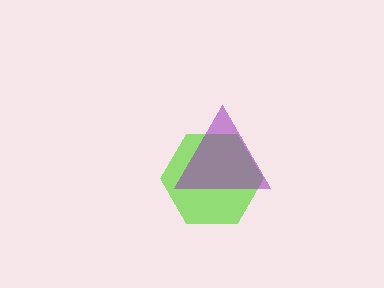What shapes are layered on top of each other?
The layered shapes are: a lime hexagon, a purple triangle.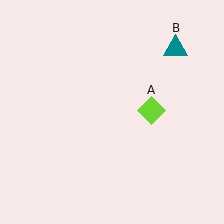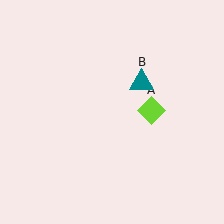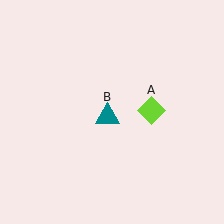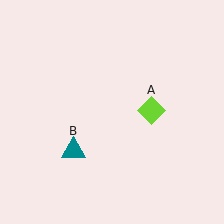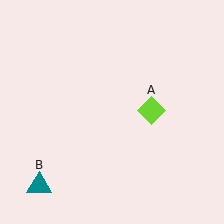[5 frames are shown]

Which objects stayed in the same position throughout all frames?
Lime diamond (object A) remained stationary.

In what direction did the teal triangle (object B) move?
The teal triangle (object B) moved down and to the left.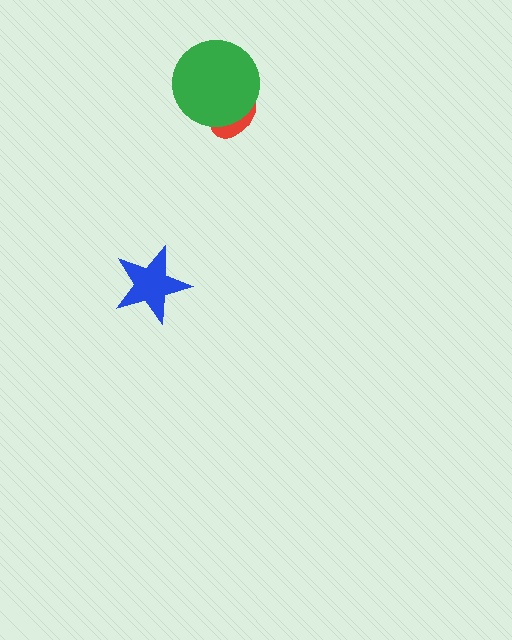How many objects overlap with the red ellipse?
1 object overlaps with the red ellipse.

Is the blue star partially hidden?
No, no other shape covers it.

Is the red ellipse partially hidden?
Yes, it is partially covered by another shape.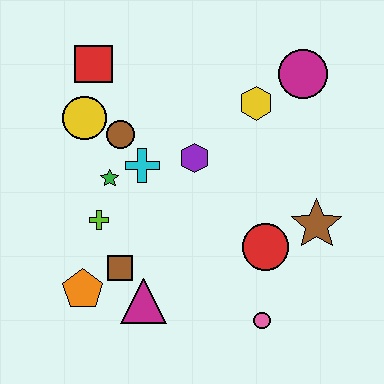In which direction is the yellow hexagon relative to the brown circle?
The yellow hexagon is to the right of the brown circle.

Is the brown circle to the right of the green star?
Yes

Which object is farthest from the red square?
The pink circle is farthest from the red square.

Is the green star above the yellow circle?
No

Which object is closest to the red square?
The yellow circle is closest to the red square.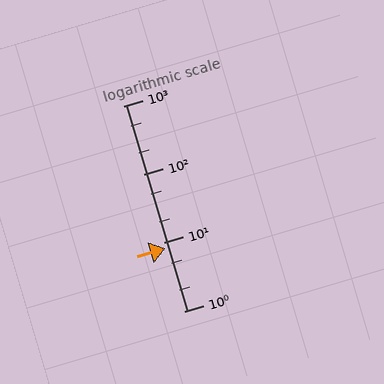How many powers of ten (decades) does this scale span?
The scale spans 3 decades, from 1 to 1000.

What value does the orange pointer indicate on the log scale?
The pointer indicates approximately 8.3.